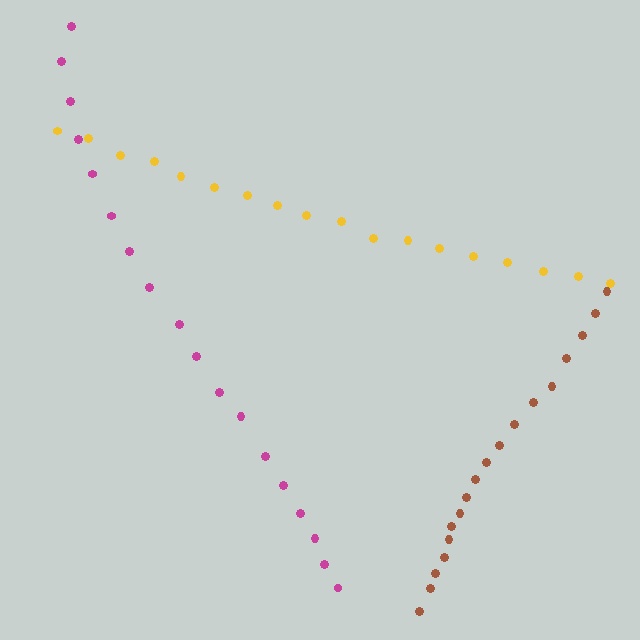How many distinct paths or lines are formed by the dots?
There are 3 distinct paths.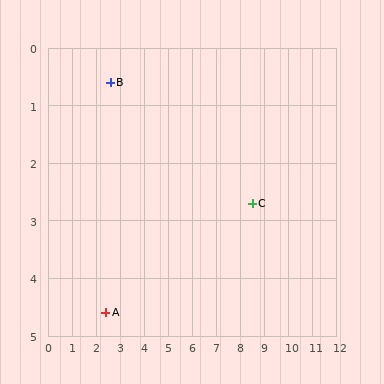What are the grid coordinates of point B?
Point B is at approximately (2.6, 0.6).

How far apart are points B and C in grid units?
Points B and C are about 6.3 grid units apart.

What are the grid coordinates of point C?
Point C is at approximately (8.5, 2.7).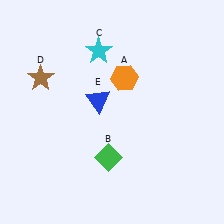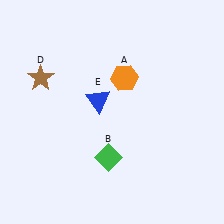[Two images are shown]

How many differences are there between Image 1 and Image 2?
There is 1 difference between the two images.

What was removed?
The cyan star (C) was removed in Image 2.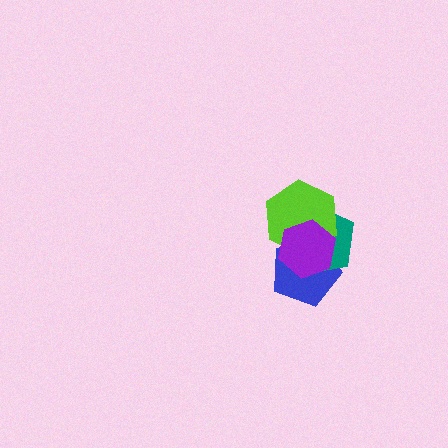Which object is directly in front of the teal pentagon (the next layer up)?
The lime hexagon is directly in front of the teal pentagon.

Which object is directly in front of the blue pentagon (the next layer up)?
The teal pentagon is directly in front of the blue pentagon.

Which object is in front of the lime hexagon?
The purple hexagon is in front of the lime hexagon.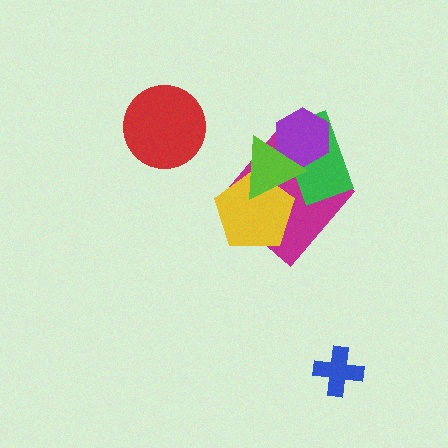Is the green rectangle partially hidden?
Yes, it is partially covered by another shape.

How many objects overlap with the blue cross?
0 objects overlap with the blue cross.